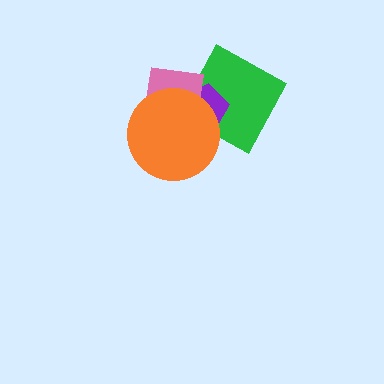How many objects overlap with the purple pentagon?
3 objects overlap with the purple pentagon.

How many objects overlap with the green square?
3 objects overlap with the green square.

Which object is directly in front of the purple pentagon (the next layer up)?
The pink square is directly in front of the purple pentagon.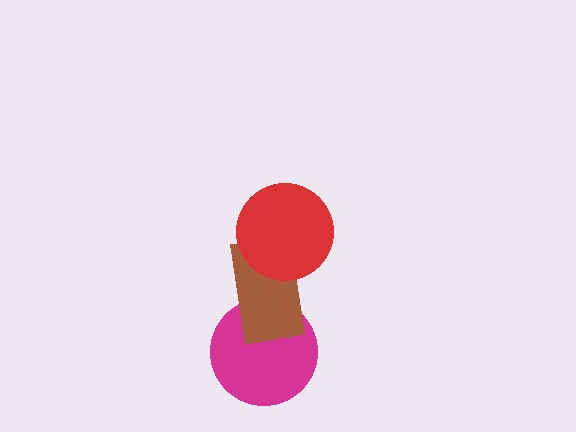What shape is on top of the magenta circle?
The brown rectangle is on top of the magenta circle.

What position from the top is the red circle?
The red circle is 1st from the top.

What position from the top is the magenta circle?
The magenta circle is 3rd from the top.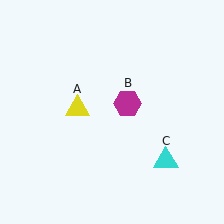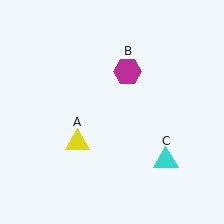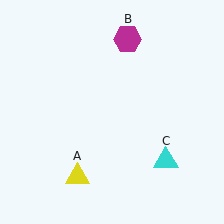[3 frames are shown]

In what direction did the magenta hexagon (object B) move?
The magenta hexagon (object B) moved up.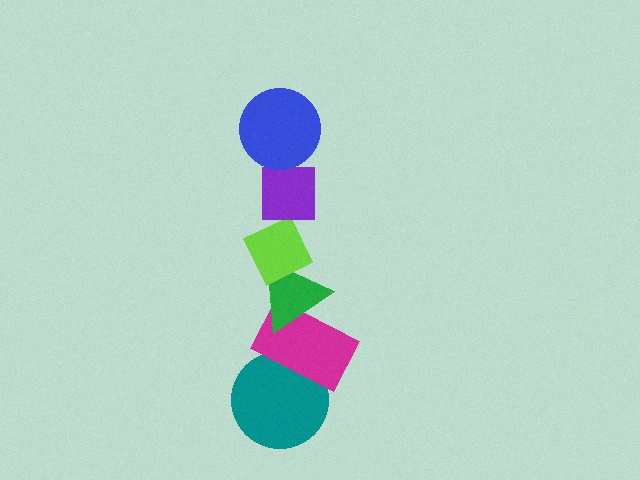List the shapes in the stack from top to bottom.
From top to bottom: the blue circle, the purple square, the lime diamond, the green triangle, the magenta rectangle, the teal circle.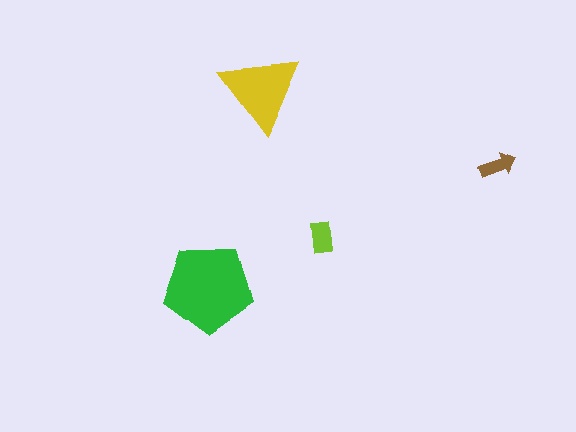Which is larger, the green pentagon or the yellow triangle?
The green pentagon.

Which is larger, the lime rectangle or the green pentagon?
The green pentagon.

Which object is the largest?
The green pentagon.